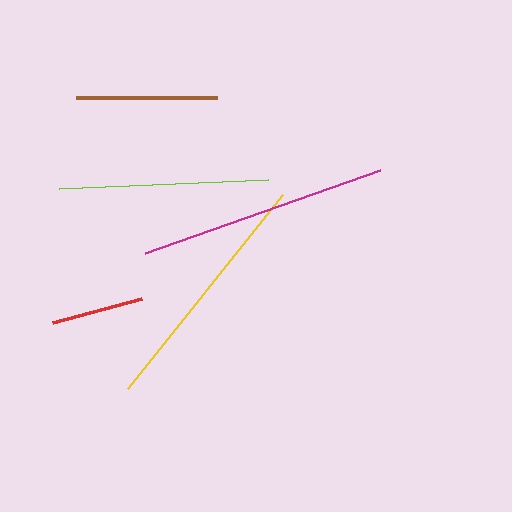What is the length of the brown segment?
The brown segment is approximately 141 pixels long.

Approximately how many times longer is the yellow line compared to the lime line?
The yellow line is approximately 1.2 times the length of the lime line.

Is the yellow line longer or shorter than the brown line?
The yellow line is longer than the brown line.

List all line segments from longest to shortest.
From longest to shortest: magenta, yellow, lime, brown, red.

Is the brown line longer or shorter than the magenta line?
The magenta line is longer than the brown line.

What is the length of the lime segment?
The lime segment is approximately 210 pixels long.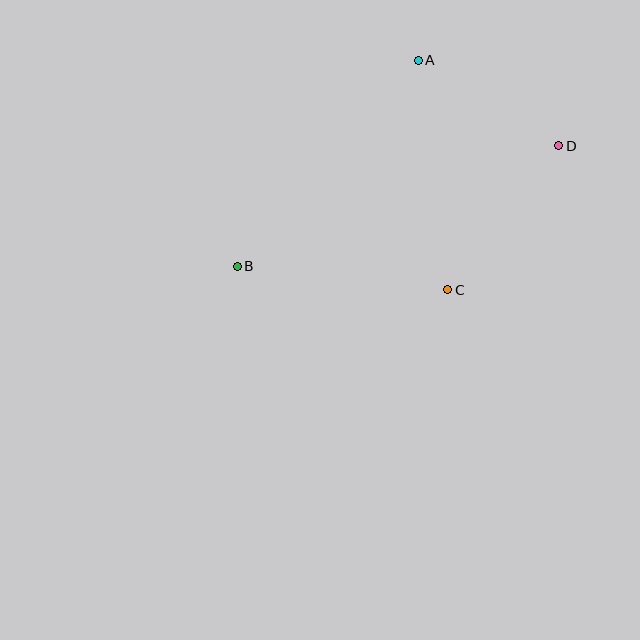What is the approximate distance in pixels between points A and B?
The distance between A and B is approximately 274 pixels.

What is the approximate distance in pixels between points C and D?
The distance between C and D is approximately 182 pixels.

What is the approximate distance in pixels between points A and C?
The distance between A and C is approximately 232 pixels.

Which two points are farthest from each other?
Points B and D are farthest from each other.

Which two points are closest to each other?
Points A and D are closest to each other.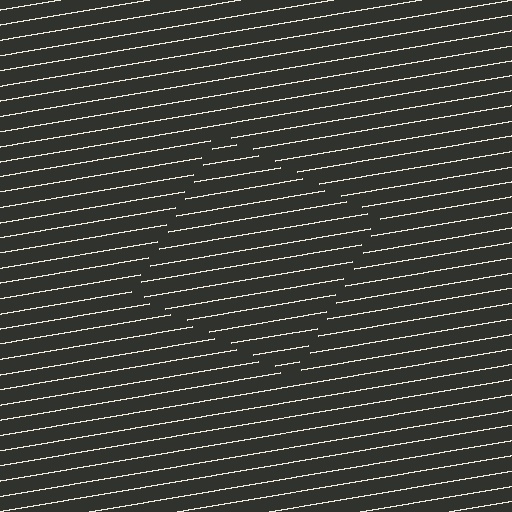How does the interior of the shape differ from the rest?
The interior of the shape contains the same grating, shifted by half a period — the contour is defined by the phase discontinuity where line-ends from the inner and outer gratings abut.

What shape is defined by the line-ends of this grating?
An illusory square. The interior of the shape contains the same grating, shifted by half a period — the contour is defined by the phase discontinuity where line-ends from the inner and outer gratings abut.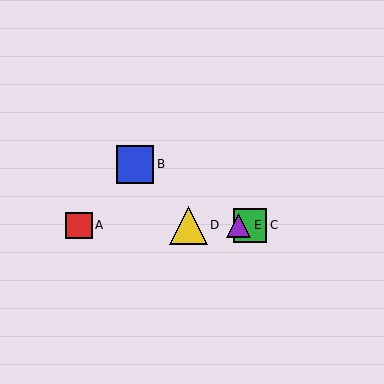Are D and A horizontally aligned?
Yes, both are at y≈225.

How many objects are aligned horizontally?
4 objects (A, C, D, E) are aligned horizontally.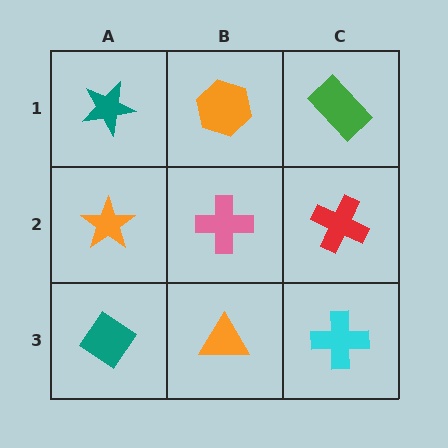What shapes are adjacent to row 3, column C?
A red cross (row 2, column C), an orange triangle (row 3, column B).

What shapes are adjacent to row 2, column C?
A green rectangle (row 1, column C), a cyan cross (row 3, column C), a pink cross (row 2, column B).